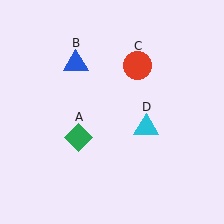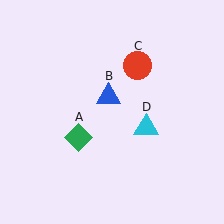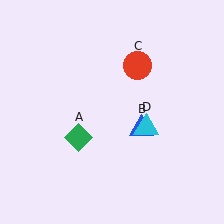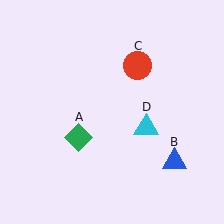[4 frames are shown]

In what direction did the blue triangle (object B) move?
The blue triangle (object B) moved down and to the right.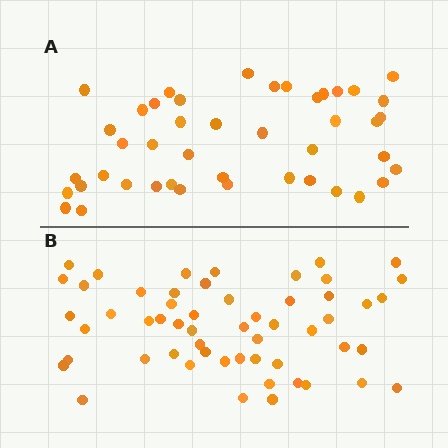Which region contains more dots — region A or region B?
Region B (the bottom region) has more dots.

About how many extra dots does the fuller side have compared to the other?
Region B has roughly 12 or so more dots than region A.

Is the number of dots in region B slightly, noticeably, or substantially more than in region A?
Region B has noticeably more, but not dramatically so. The ratio is roughly 1.2 to 1.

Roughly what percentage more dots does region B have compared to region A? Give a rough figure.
About 25% more.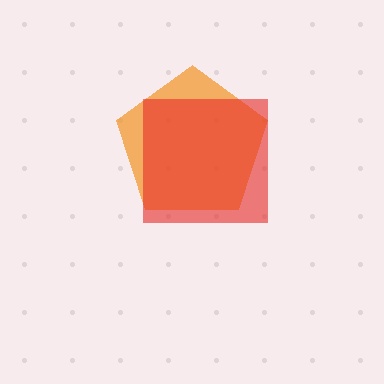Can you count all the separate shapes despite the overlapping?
Yes, there are 2 separate shapes.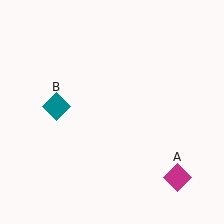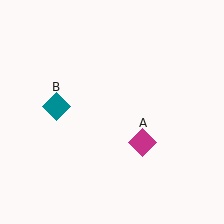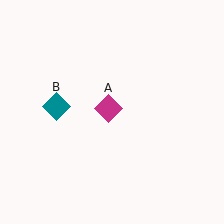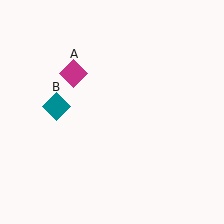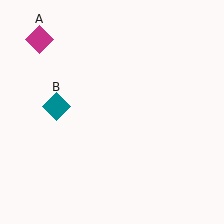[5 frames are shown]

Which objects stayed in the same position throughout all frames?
Teal diamond (object B) remained stationary.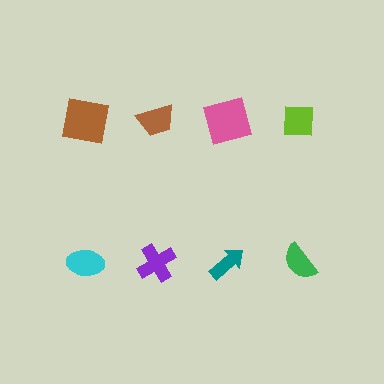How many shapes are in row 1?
4 shapes.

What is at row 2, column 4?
A green semicircle.